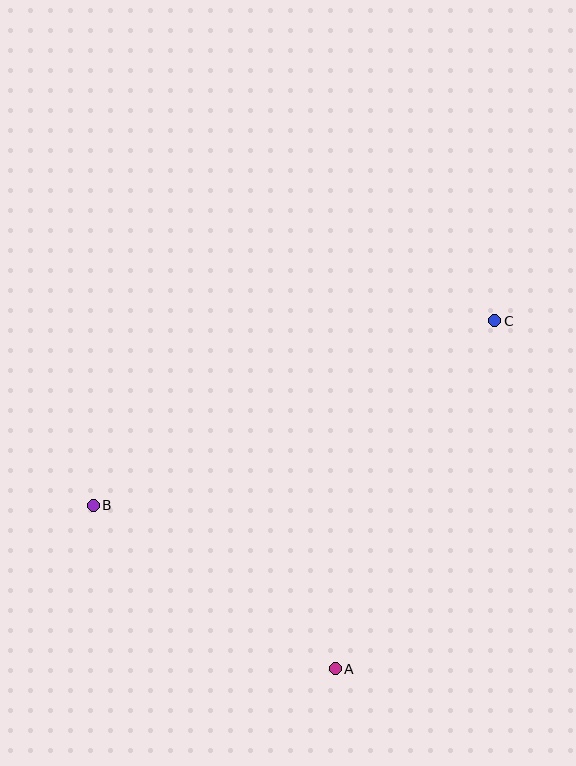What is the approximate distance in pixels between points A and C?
The distance between A and C is approximately 383 pixels.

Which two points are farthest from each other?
Points B and C are farthest from each other.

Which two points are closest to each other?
Points A and B are closest to each other.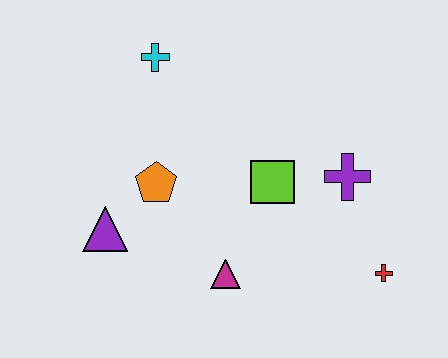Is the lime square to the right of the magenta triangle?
Yes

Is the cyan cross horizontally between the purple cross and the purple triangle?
Yes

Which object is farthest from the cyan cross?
The red cross is farthest from the cyan cross.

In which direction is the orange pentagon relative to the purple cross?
The orange pentagon is to the left of the purple cross.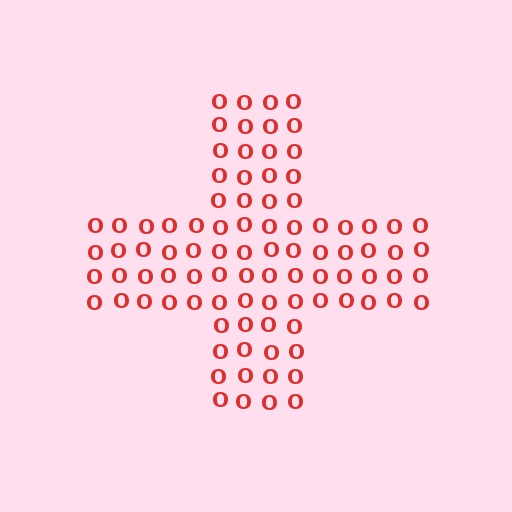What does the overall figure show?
The overall figure shows a cross.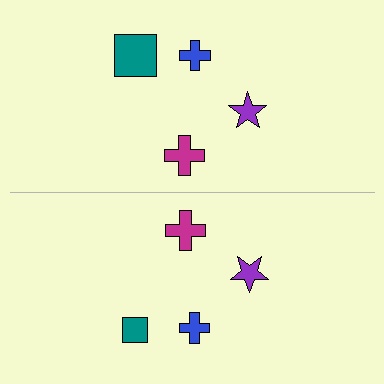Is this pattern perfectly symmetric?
No, the pattern is not perfectly symmetric. The teal square on the bottom side has a different size than its mirror counterpart.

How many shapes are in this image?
There are 8 shapes in this image.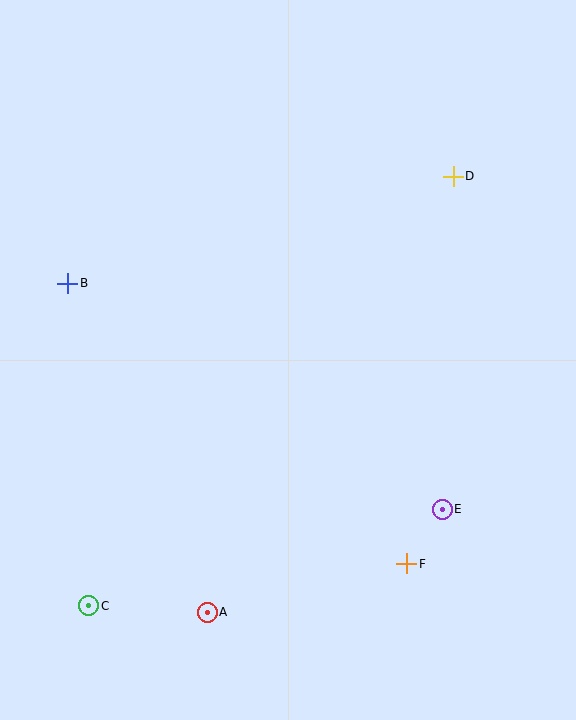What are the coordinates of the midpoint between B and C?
The midpoint between B and C is at (78, 444).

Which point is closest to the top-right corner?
Point D is closest to the top-right corner.